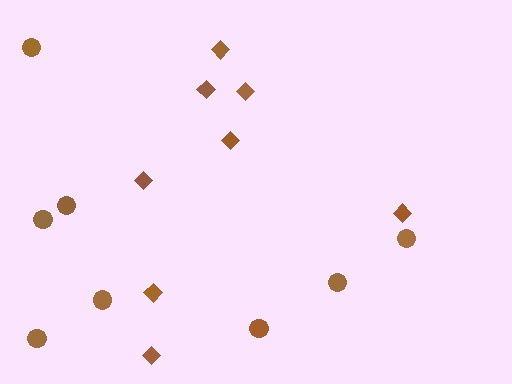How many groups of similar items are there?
There are 2 groups: one group of diamonds (8) and one group of circles (8).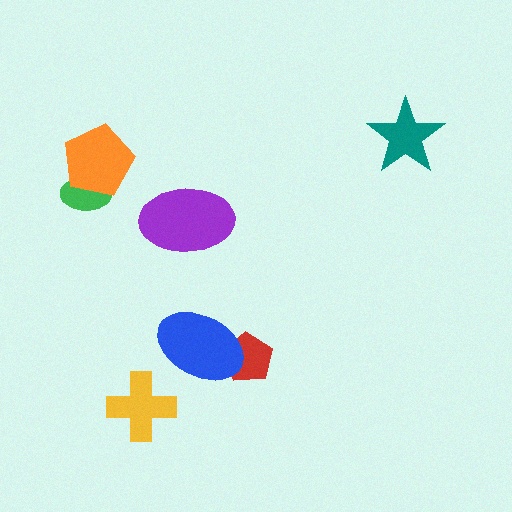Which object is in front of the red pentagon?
The blue ellipse is in front of the red pentagon.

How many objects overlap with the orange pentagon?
1 object overlaps with the orange pentagon.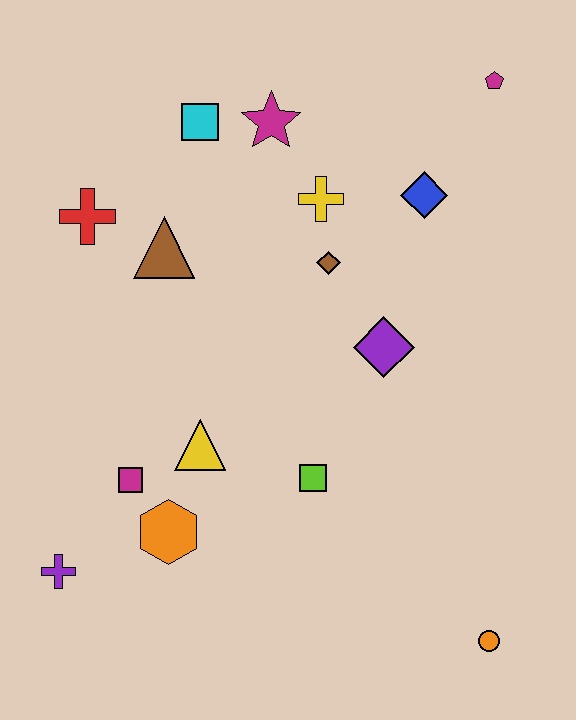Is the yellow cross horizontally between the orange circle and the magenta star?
Yes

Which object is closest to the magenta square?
The orange hexagon is closest to the magenta square.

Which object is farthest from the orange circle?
The cyan square is farthest from the orange circle.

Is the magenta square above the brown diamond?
No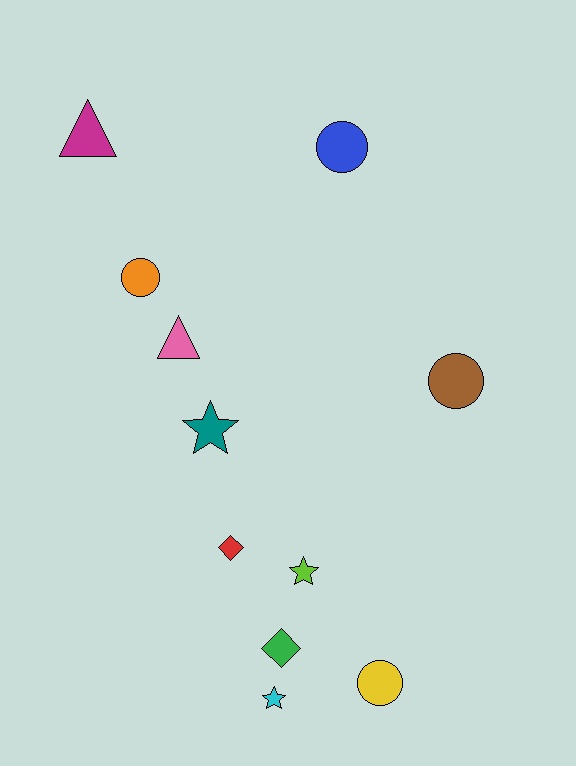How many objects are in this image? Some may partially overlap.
There are 11 objects.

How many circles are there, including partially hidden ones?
There are 4 circles.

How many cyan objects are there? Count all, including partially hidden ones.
There is 1 cyan object.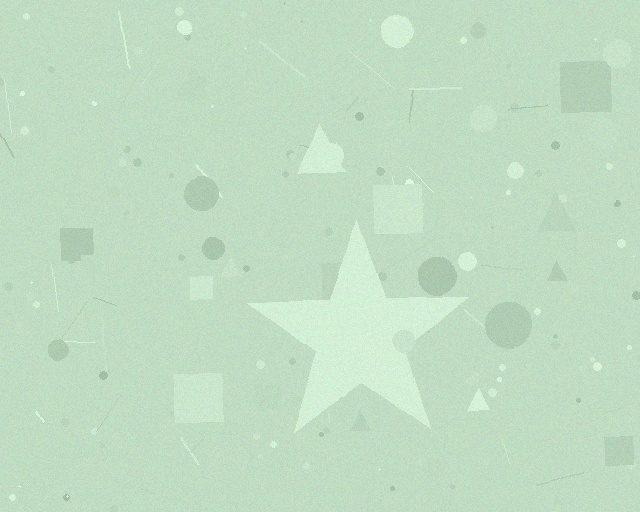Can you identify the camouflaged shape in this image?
The camouflaged shape is a star.